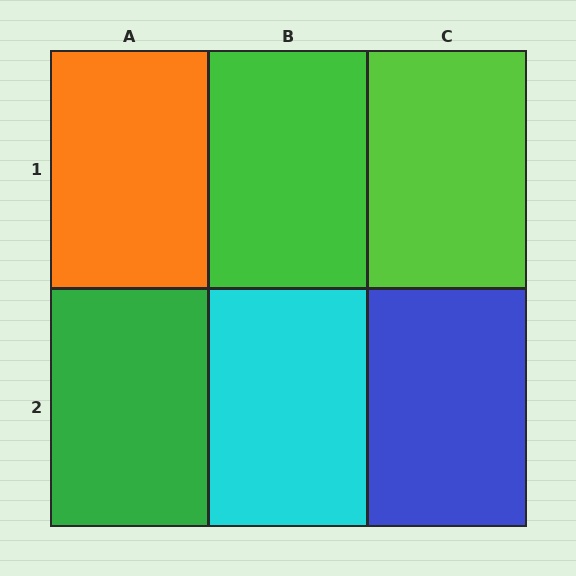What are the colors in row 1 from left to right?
Orange, green, lime.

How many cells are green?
2 cells are green.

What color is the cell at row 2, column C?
Blue.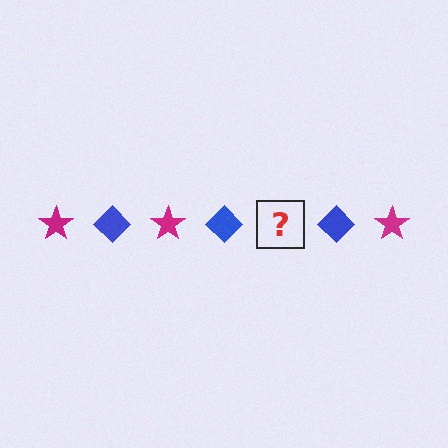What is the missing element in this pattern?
The missing element is a magenta star.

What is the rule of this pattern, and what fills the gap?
The rule is that the pattern alternates between magenta star and blue diamond. The gap should be filled with a magenta star.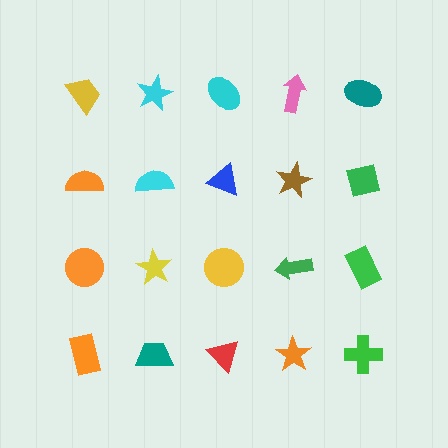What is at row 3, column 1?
An orange circle.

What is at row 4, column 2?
A teal trapezoid.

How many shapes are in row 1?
5 shapes.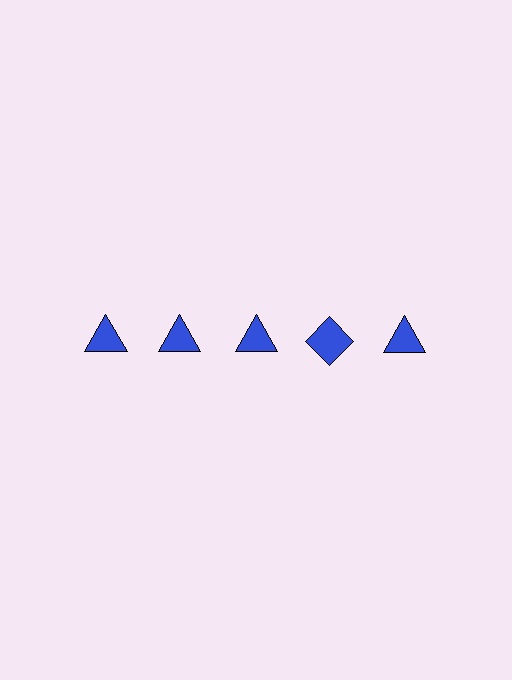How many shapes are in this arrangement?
There are 5 shapes arranged in a grid pattern.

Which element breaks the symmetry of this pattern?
The blue diamond in the top row, second from right column breaks the symmetry. All other shapes are blue triangles.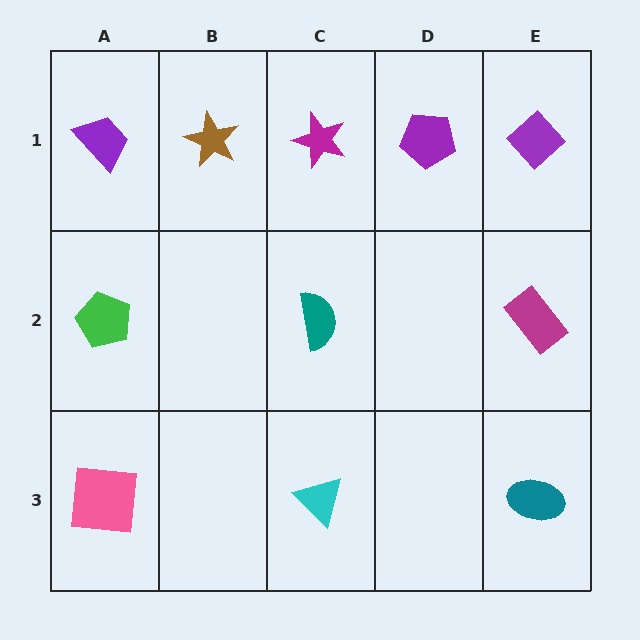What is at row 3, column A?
A pink square.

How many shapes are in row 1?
5 shapes.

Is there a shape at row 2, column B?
No, that cell is empty.